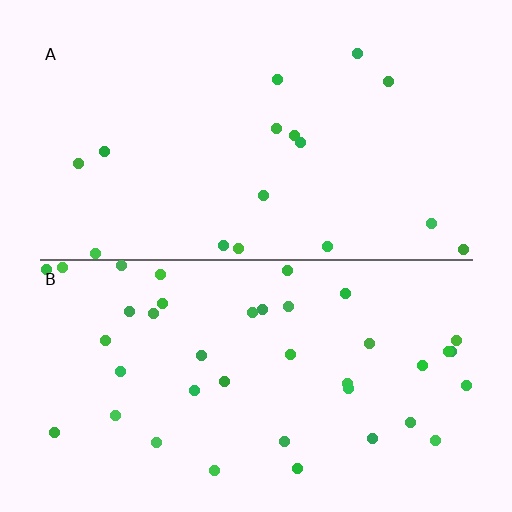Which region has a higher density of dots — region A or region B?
B (the bottom).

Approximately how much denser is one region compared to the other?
Approximately 2.4× — region B over region A.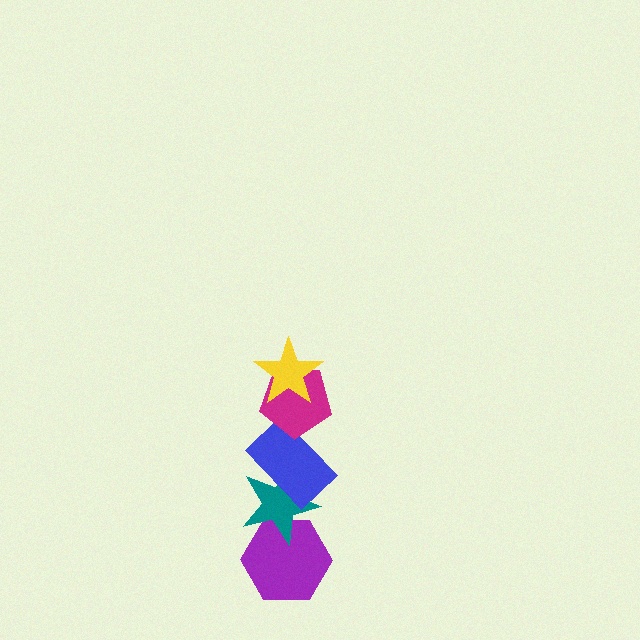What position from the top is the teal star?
The teal star is 4th from the top.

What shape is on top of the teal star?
The blue rectangle is on top of the teal star.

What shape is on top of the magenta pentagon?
The yellow star is on top of the magenta pentagon.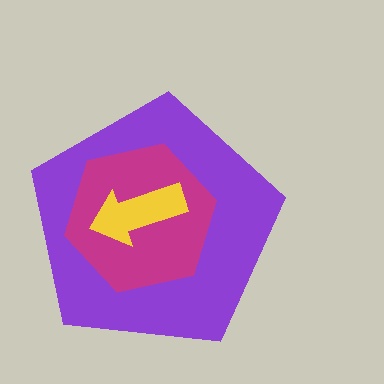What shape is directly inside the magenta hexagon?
The yellow arrow.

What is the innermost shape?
The yellow arrow.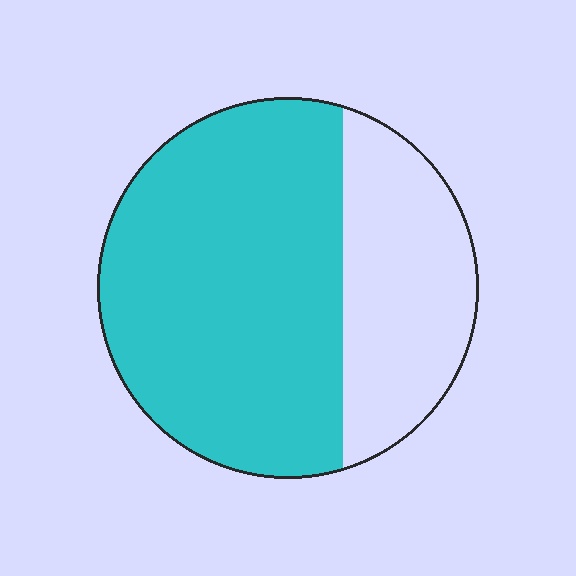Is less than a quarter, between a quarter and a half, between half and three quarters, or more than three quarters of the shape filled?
Between half and three quarters.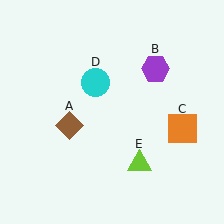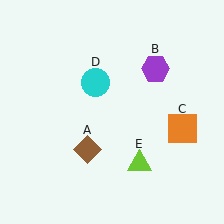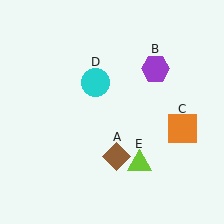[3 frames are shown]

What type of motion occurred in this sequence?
The brown diamond (object A) rotated counterclockwise around the center of the scene.